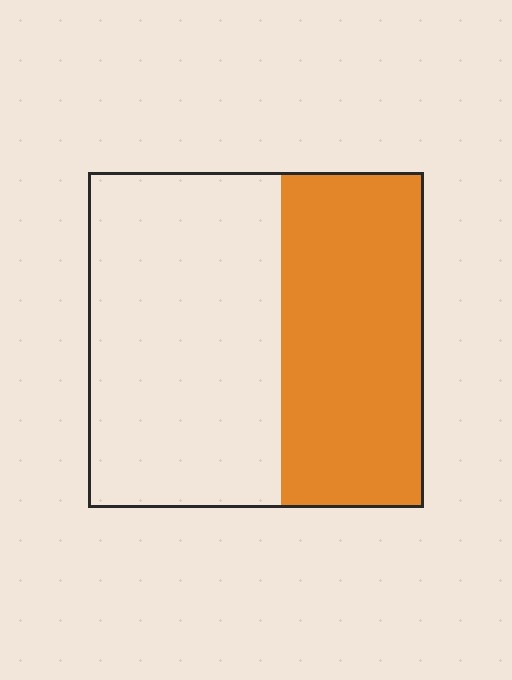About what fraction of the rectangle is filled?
About two fifths (2/5).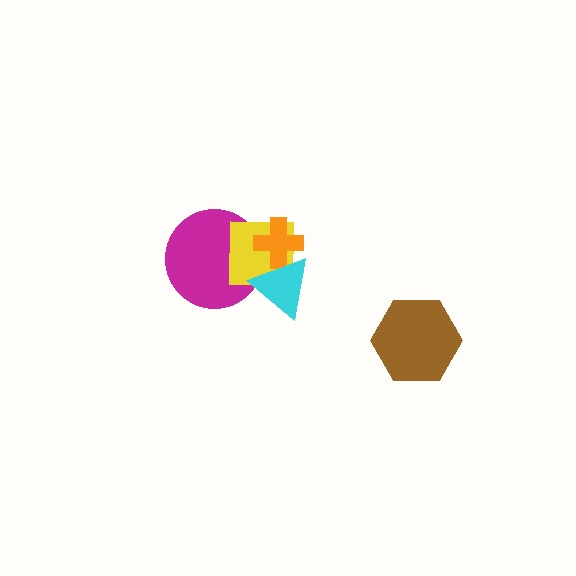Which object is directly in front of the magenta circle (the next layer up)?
The yellow square is directly in front of the magenta circle.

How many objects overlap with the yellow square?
3 objects overlap with the yellow square.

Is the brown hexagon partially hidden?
No, no other shape covers it.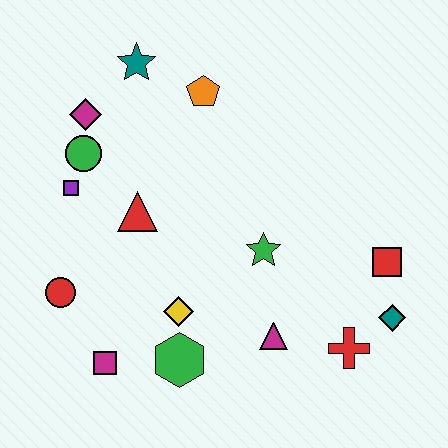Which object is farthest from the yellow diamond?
The teal star is farthest from the yellow diamond.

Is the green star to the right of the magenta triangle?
No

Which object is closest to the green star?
The magenta triangle is closest to the green star.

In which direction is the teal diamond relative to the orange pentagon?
The teal diamond is below the orange pentagon.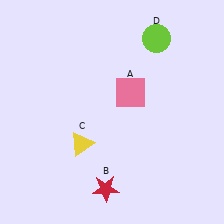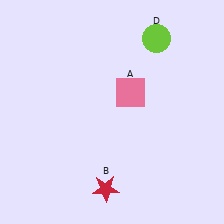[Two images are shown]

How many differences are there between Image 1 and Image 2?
There is 1 difference between the two images.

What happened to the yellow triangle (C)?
The yellow triangle (C) was removed in Image 2. It was in the bottom-left area of Image 1.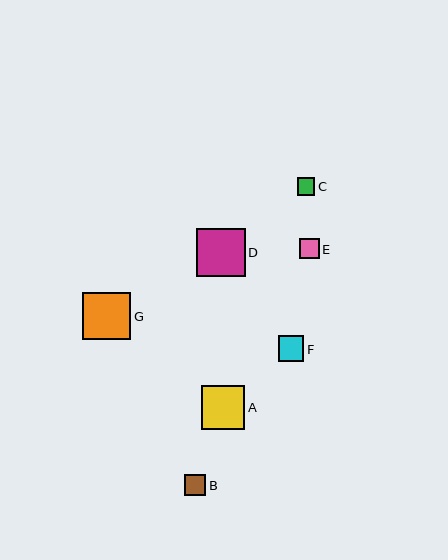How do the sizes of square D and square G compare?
Square D and square G are approximately the same size.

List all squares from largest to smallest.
From largest to smallest: D, G, A, F, B, E, C.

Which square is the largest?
Square D is the largest with a size of approximately 48 pixels.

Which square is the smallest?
Square C is the smallest with a size of approximately 18 pixels.